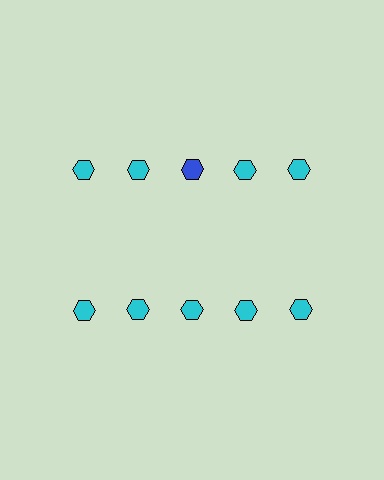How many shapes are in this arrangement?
There are 10 shapes arranged in a grid pattern.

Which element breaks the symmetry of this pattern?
The blue hexagon in the top row, center column breaks the symmetry. All other shapes are cyan hexagons.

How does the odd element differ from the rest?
It has a different color: blue instead of cyan.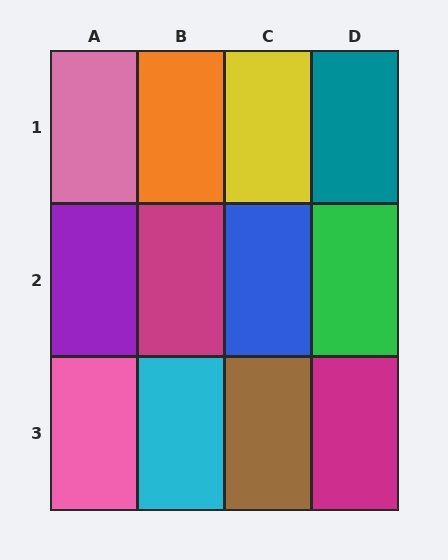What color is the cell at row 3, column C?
Brown.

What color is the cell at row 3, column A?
Pink.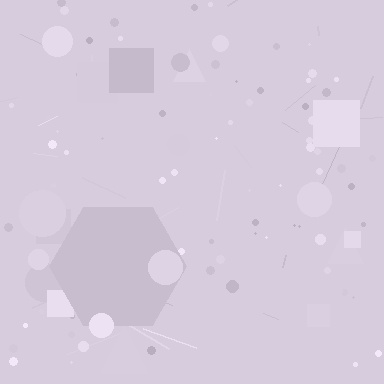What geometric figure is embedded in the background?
A hexagon is embedded in the background.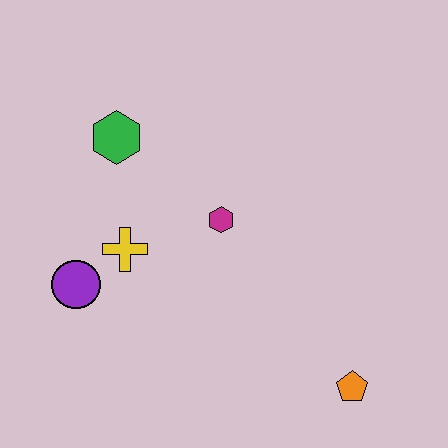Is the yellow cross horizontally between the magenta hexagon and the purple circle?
Yes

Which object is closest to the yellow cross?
The purple circle is closest to the yellow cross.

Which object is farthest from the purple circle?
The orange pentagon is farthest from the purple circle.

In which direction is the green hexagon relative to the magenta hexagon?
The green hexagon is to the left of the magenta hexagon.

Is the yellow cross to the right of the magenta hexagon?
No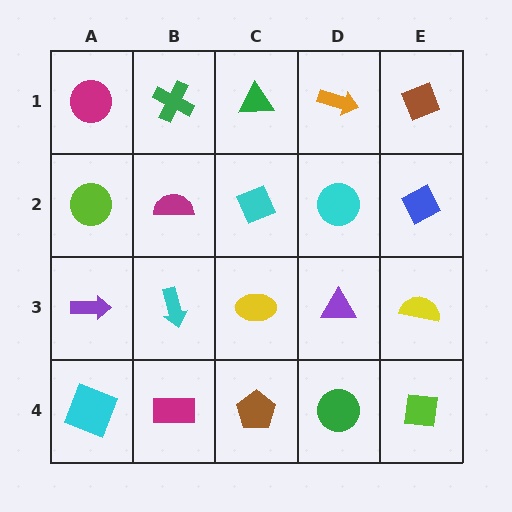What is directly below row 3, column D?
A green circle.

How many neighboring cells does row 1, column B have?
3.